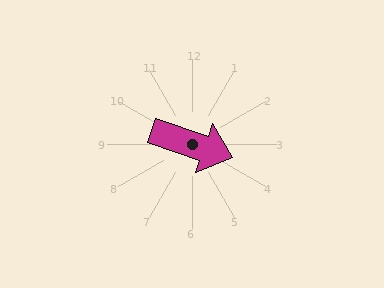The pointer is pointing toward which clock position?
Roughly 4 o'clock.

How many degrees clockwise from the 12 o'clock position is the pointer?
Approximately 109 degrees.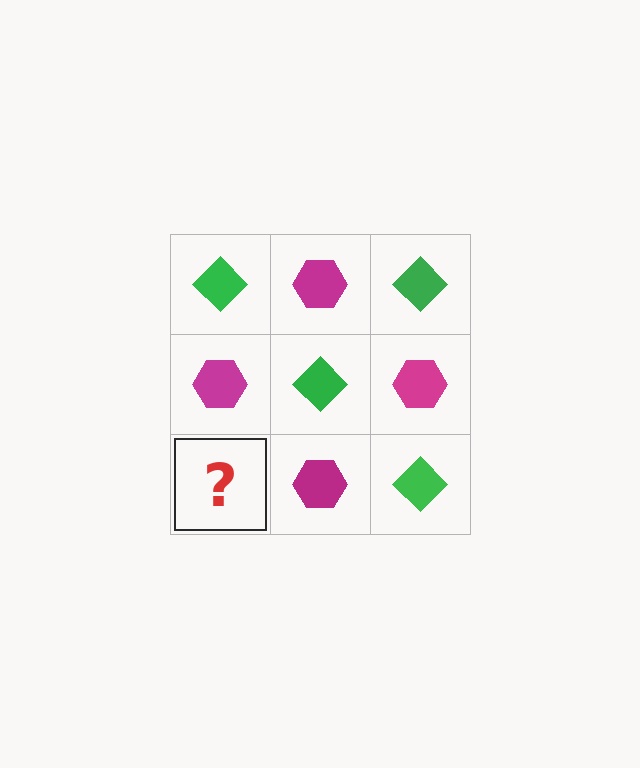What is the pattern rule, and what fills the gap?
The rule is that it alternates green diamond and magenta hexagon in a checkerboard pattern. The gap should be filled with a green diamond.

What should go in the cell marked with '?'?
The missing cell should contain a green diamond.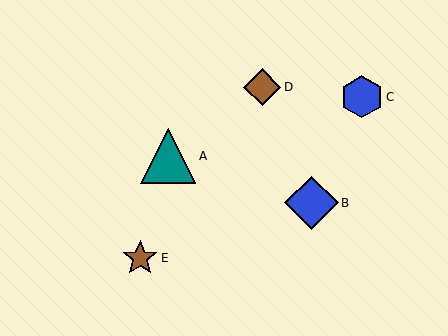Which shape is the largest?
The teal triangle (labeled A) is the largest.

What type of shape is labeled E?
Shape E is a brown star.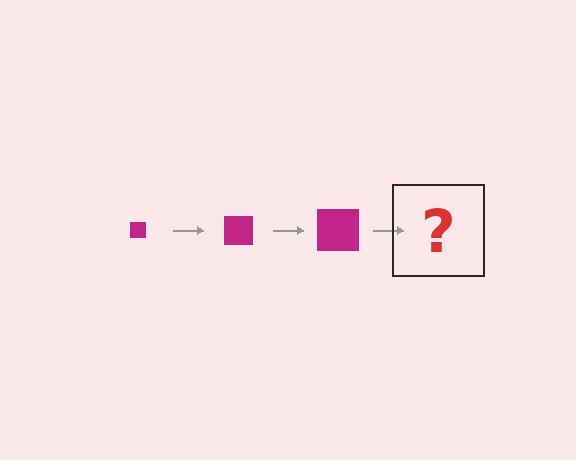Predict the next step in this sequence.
The next step is a magenta square, larger than the previous one.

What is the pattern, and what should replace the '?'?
The pattern is that the square gets progressively larger each step. The '?' should be a magenta square, larger than the previous one.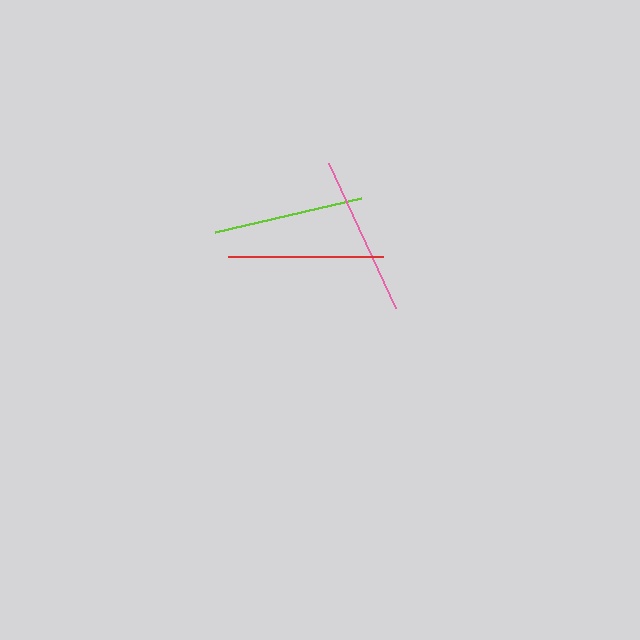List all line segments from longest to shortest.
From longest to shortest: pink, red, lime.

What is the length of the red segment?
The red segment is approximately 155 pixels long.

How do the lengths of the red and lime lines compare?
The red and lime lines are approximately the same length.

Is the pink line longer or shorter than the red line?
The pink line is longer than the red line.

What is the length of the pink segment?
The pink segment is approximately 159 pixels long.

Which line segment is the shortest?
The lime line is the shortest at approximately 150 pixels.